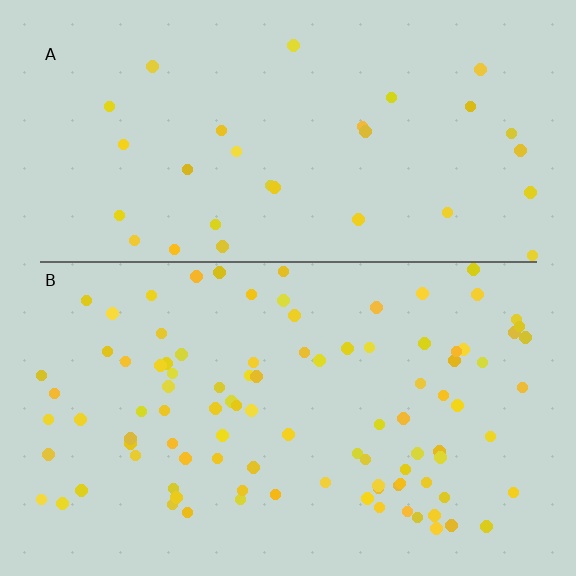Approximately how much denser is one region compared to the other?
Approximately 3.1× — region B over region A.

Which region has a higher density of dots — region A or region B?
B (the bottom).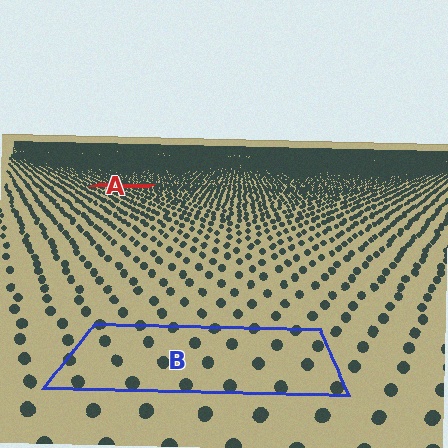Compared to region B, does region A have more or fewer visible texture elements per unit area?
Region A has more texture elements per unit area — they are packed more densely because it is farther away.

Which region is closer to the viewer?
Region B is closer. The texture elements there are larger and more spread out.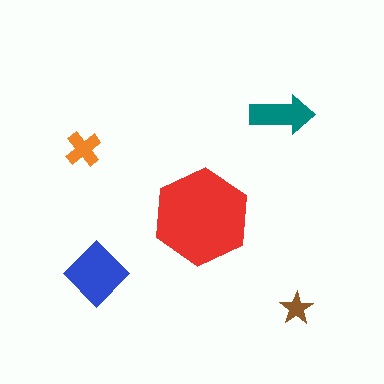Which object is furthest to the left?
The orange cross is leftmost.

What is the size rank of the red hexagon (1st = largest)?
1st.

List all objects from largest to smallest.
The red hexagon, the blue diamond, the teal arrow, the orange cross, the brown star.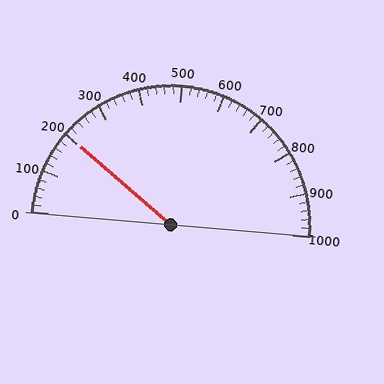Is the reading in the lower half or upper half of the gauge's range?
The reading is in the lower half of the range (0 to 1000).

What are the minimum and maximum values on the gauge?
The gauge ranges from 0 to 1000.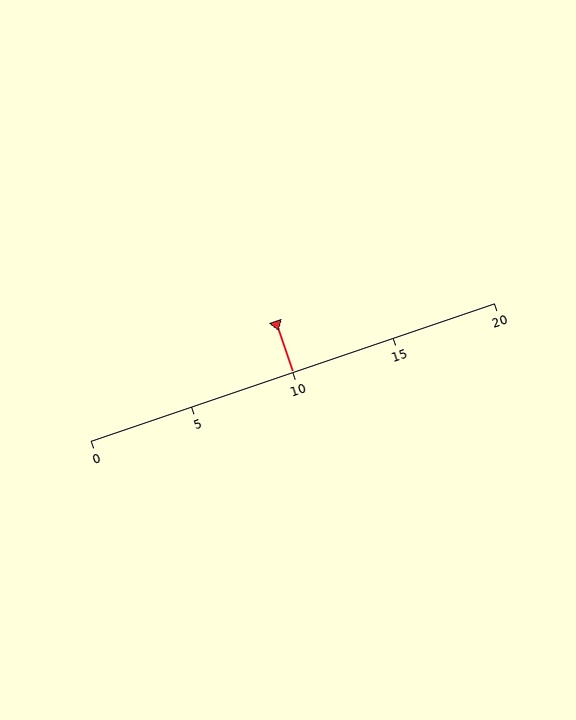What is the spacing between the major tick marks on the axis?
The major ticks are spaced 5 apart.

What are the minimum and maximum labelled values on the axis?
The axis runs from 0 to 20.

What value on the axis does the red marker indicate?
The marker indicates approximately 10.